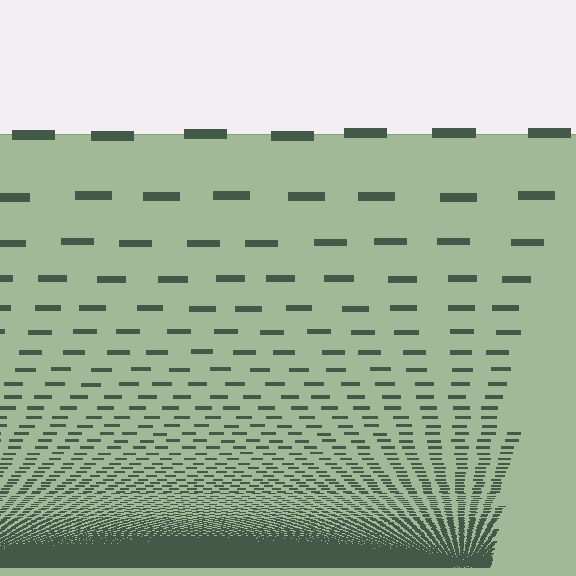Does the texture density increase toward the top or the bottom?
Density increases toward the bottom.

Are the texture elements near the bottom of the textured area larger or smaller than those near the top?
Smaller. The gradient is inverted — elements near the bottom are smaller and denser.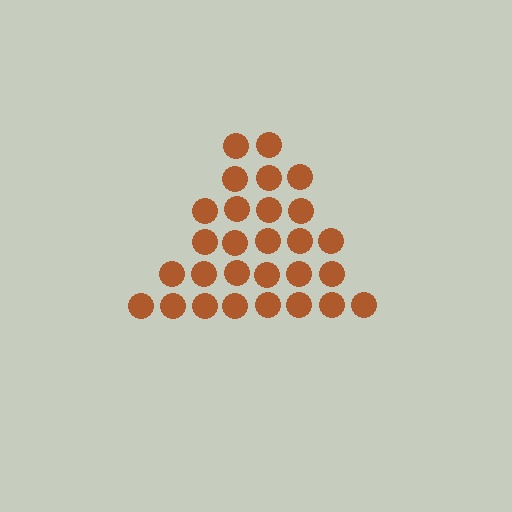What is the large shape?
The large shape is a triangle.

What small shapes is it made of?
It is made of small circles.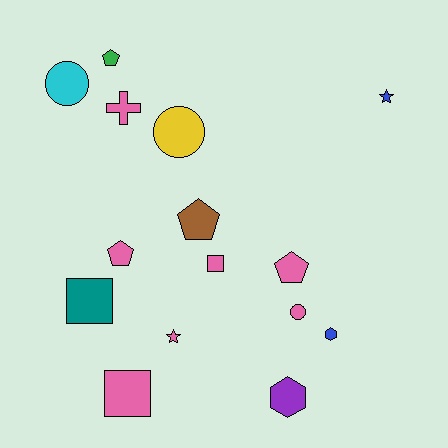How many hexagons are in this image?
There are 2 hexagons.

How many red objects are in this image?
There are no red objects.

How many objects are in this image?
There are 15 objects.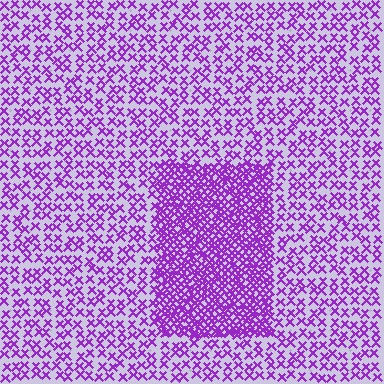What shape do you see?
I see a rectangle.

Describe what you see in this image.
The image contains small purple elements arranged at two different densities. A rectangle-shaped region is visible where the elements are more densely packed than the surrounding area.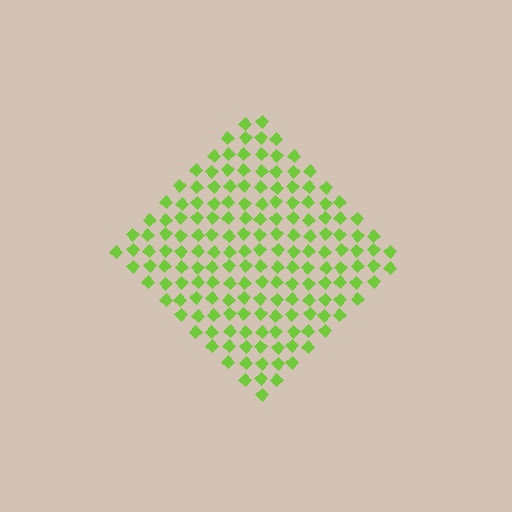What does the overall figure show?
The overall figure shows a diamond.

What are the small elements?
The small elements are diamonds.